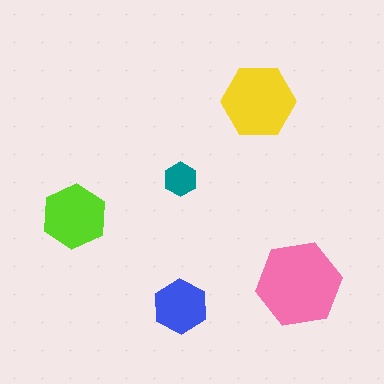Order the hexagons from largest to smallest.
the pink one, the yellow one, the lime one, the blue one, the teal one.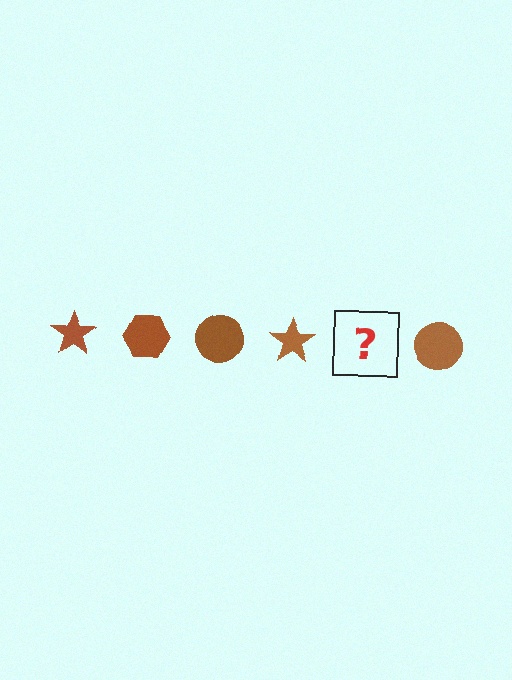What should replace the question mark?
The question mark should be replaced with a brown hexagon.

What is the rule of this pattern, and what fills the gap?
The rule is that the pattern cycles through star, hexagon, circle shapes in brown. The gap should be filled with a brown hexagon.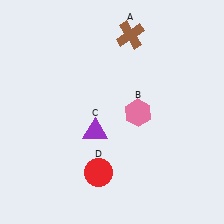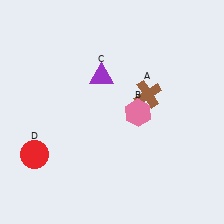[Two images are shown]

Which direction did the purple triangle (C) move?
The purple triangle (C) moved up.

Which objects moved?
The objects that moved are: the brown cross (A), the purple triangle (C), the red circle (D).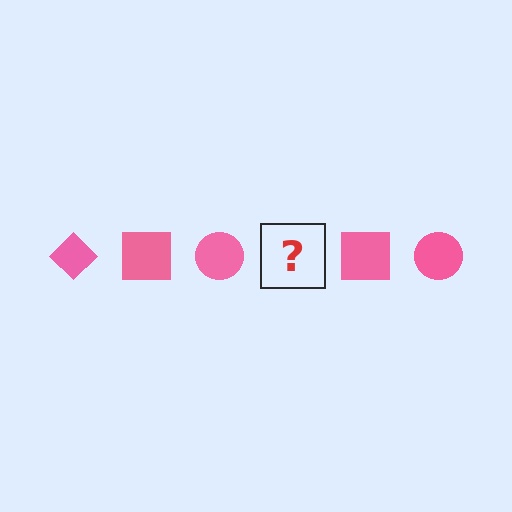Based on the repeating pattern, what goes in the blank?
The blank should be a pink diamond.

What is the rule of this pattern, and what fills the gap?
The rule is that the pattern cycles through diamond, square, circle shapes in pink. The gap should be filled with a pink diamond.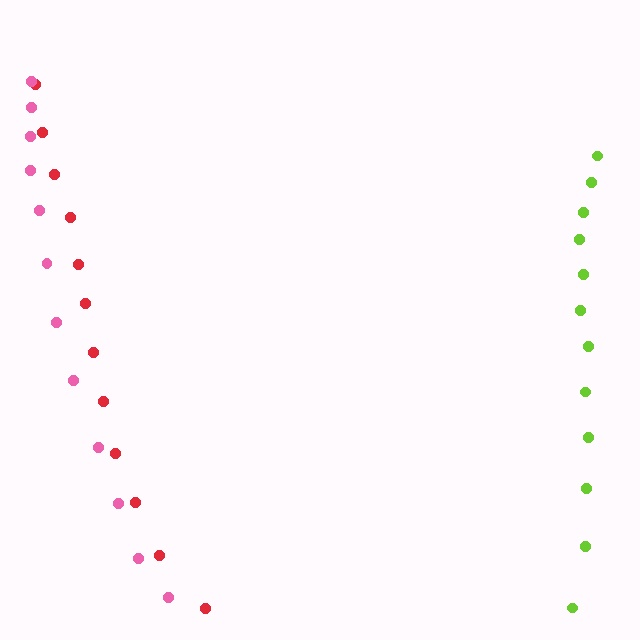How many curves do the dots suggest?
There are 3 distinct paths.